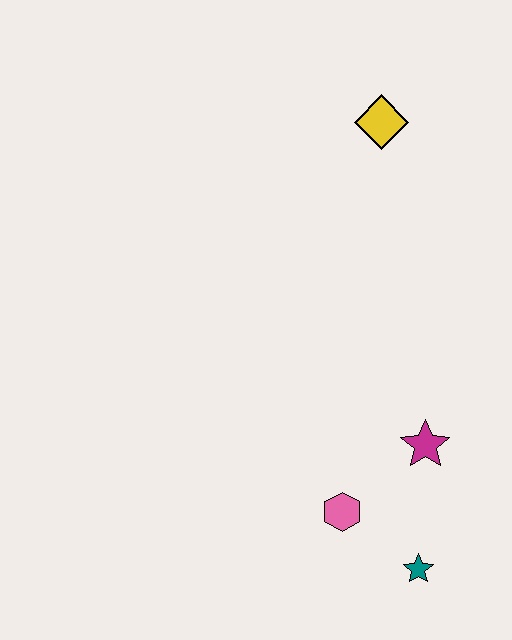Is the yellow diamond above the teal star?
Yes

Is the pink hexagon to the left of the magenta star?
Yes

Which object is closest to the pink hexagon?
The teal star is closest to the pink hexagon.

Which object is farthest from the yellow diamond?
The teal star is farthest from the yellow diamond.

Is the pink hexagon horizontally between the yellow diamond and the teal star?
No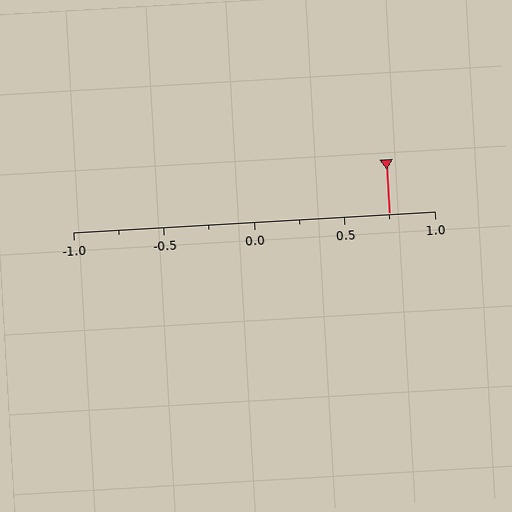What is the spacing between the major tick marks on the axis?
The major ticks are spaced 0.5 apart.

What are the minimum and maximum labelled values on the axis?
The axis runs from -1.0 to 1.0.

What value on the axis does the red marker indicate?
The marker indicates approximately 0.75.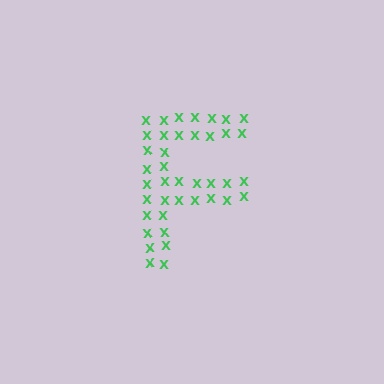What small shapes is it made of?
It is made of small letter X's.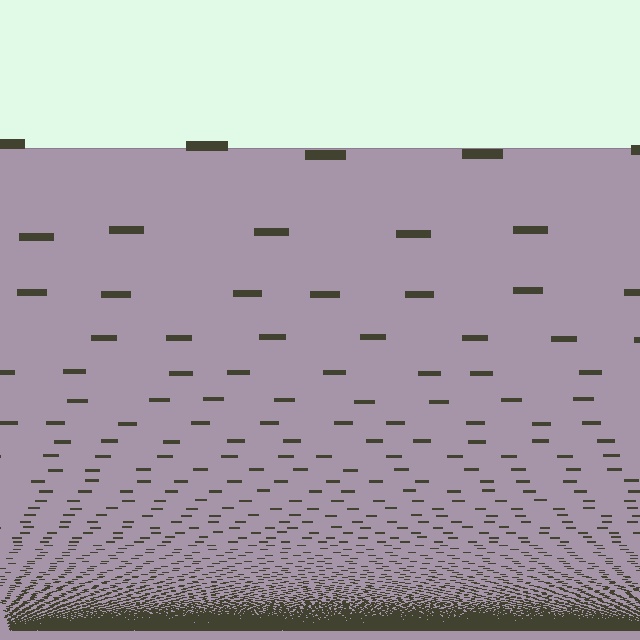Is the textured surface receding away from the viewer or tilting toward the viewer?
The surface appears to tilt toward the viewer. Texture elements get larger and sparser toward the top.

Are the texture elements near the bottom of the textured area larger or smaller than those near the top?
Smaller. The gradient is inverted — elements near the bottom are smaller and denser.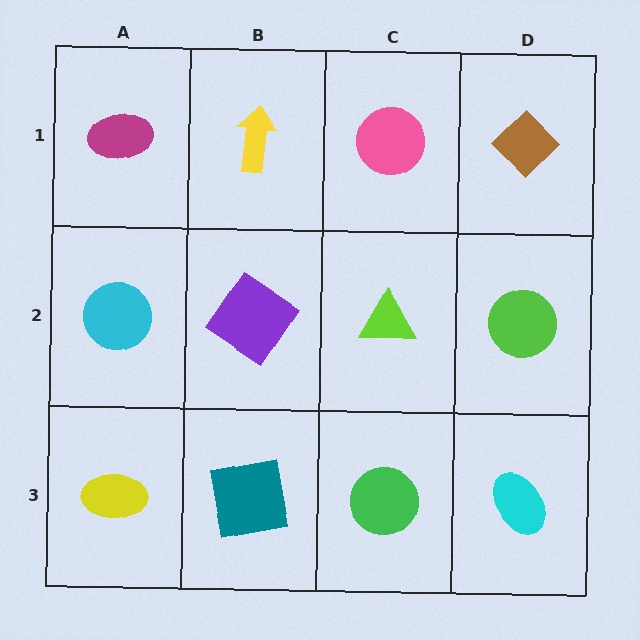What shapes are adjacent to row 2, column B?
A yellow arrow (row 1, column B), a teal square (row 3, column B), a cyan circle (row 2, column A), a lime triangle (row 2, column C).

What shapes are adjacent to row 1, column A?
A cyan circle (row 2, column A), a yellow arrow (row 1, column B).